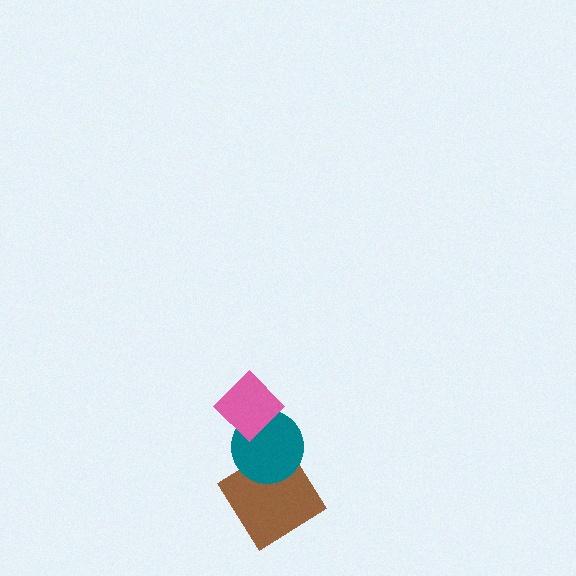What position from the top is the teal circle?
The teal circle is 2nd from the top.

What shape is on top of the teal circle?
The pink diamond is on top of the teal circle.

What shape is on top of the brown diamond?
The teal circle is on top of the brown diamond.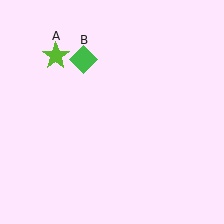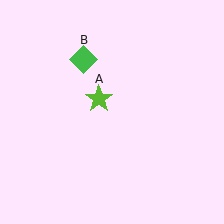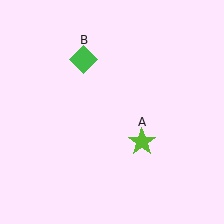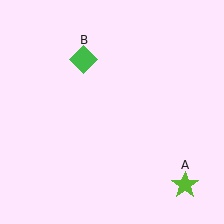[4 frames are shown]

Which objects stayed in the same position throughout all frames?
Green diamond (object B) remained stationary.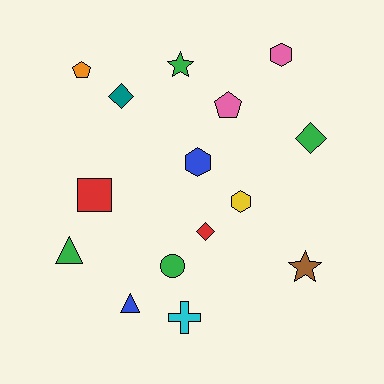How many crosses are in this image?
There is 1 cross.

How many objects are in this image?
There are 15 objects.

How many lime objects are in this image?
There are no lime objects.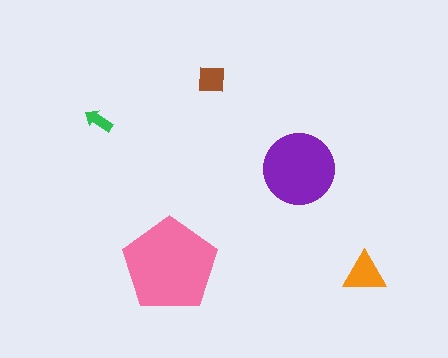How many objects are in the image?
There are 5 objects in the image.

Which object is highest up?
The brown square is topmost.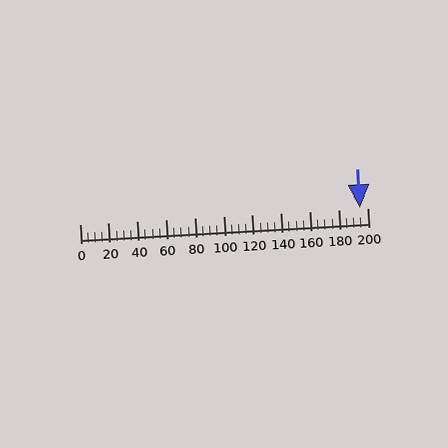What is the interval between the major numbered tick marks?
The major tick marks are spaced 20 units apart.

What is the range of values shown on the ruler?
The ruler shows values from 0 to 200.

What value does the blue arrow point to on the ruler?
The blue arrow points to approximately 195.